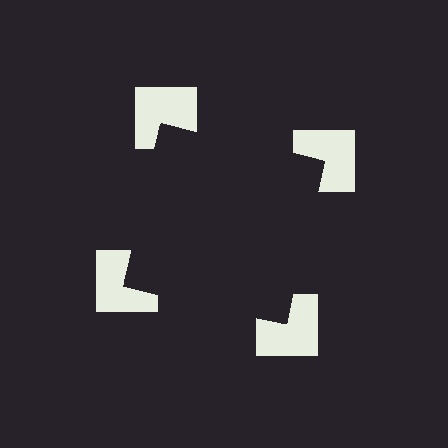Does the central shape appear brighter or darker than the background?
It typically appears slightly darker than the background, even though no actual brightness change is drawn.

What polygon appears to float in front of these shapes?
An illusory square — its edges are inferred from the aligned wedge cuts in the notched squares, not physically drawn.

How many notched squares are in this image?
There are 4 — one at each vertex of the illusory square.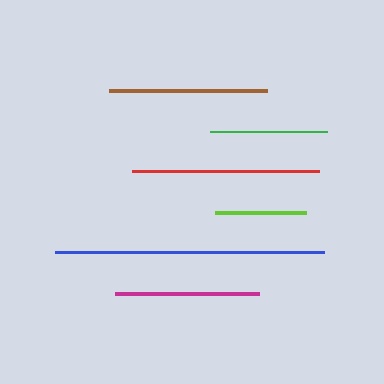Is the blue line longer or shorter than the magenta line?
The blue line is longer than the magenta line.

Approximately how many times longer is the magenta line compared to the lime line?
The magenta line is approximately 1.6 times the length of the lime line.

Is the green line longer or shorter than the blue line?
The blue line is longer than the green line.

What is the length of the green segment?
The green segment is approximately 117 pixels long.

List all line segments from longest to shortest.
From longest to shortest: blue, red, brown, magenta, green, lime.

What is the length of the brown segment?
The brown segment is approximately 159 pixels long.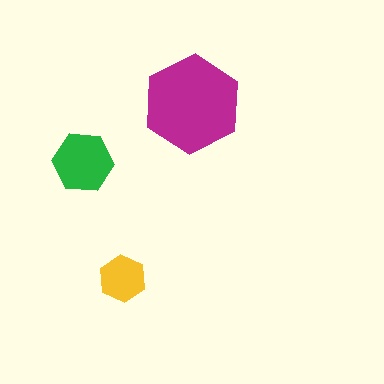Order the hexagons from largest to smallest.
the magenta one, the green one, the yellow one.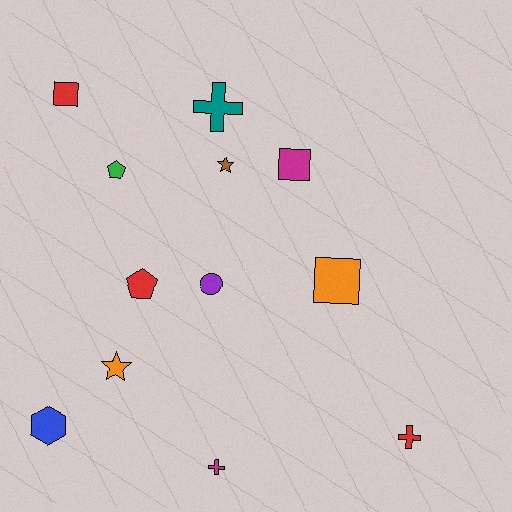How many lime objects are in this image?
There are no lime objects.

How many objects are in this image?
There are 12 objects.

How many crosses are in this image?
There are 3 crosses.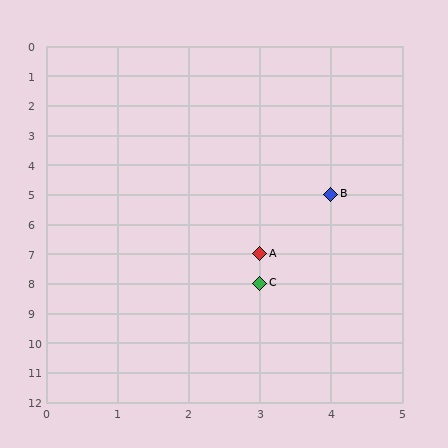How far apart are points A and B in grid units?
Points A and B are 1 column and 2 rows apart (about 2.2 grid units diagonally).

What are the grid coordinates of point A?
Point A is at grid coordinates (3, 7).